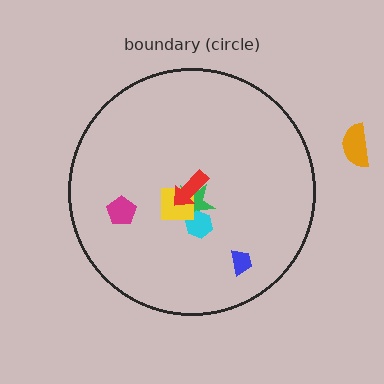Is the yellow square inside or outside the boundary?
Inside.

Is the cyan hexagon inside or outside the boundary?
Inside.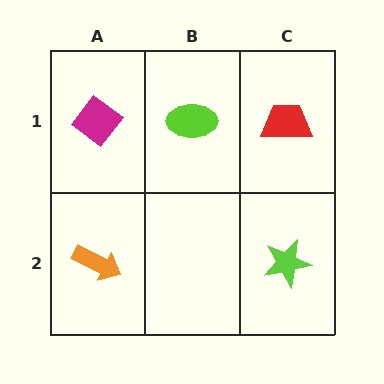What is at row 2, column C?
A lime star.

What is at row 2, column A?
An orange arrow.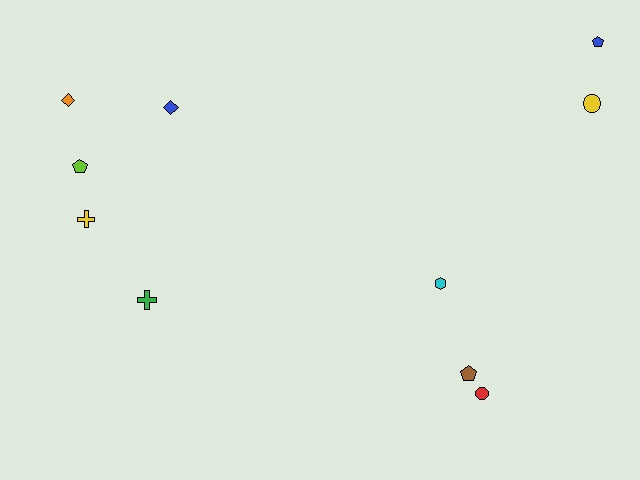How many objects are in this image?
There are 10 objects.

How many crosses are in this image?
There are 2 crosses.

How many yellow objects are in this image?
There are 2 yellow objects.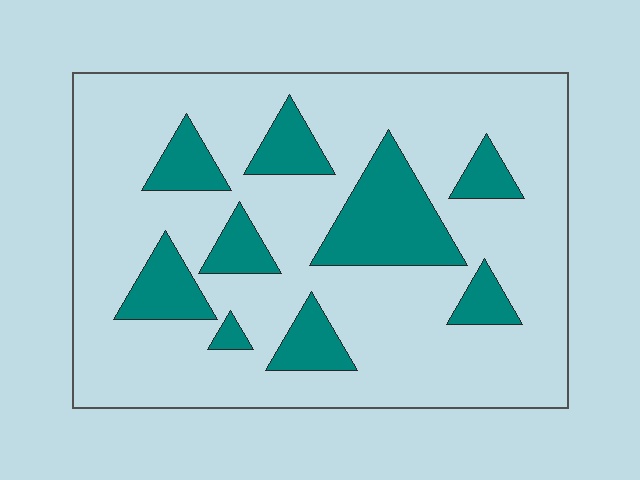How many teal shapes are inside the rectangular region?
9.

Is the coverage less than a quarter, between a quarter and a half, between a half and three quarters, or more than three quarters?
Less than a quarter.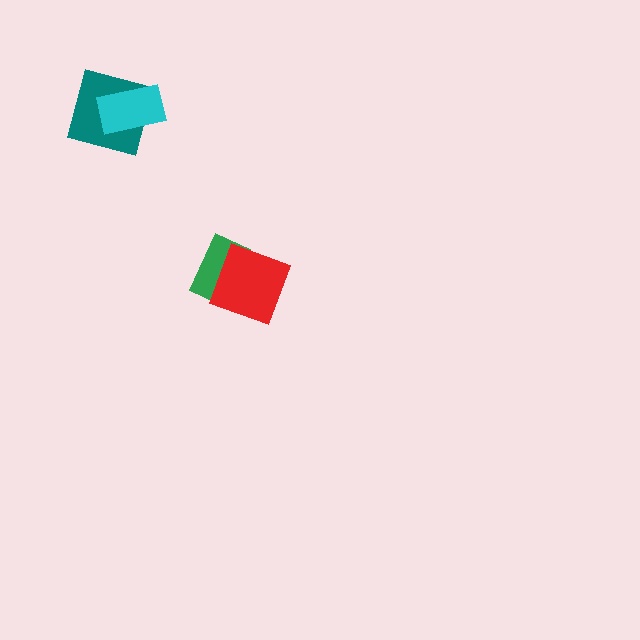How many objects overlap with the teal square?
1 object overlaps with the teal square.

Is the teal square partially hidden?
Yes, it is partially covered by another shape.